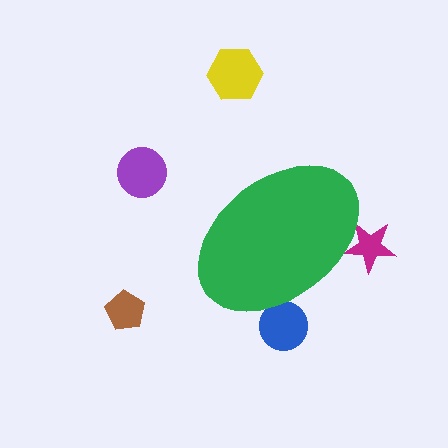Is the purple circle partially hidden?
No, the purple circle is fully visible.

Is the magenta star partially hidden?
Yes, the magenta star is partially hidden behind the green ellipse.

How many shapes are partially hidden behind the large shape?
2 shapes are partially hidden.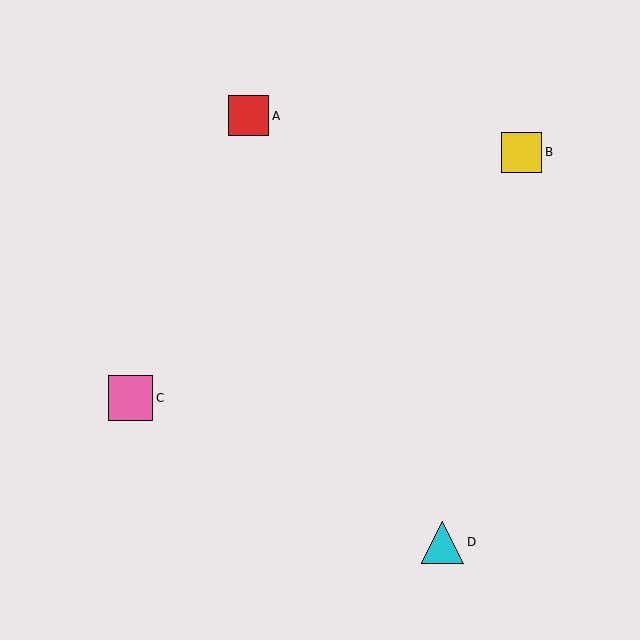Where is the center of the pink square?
The center of the pink square is at (131, 398).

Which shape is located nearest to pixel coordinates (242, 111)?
The red square (labeled A) at (249, 116) is nearest to that location.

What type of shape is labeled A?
Shape A is a red square.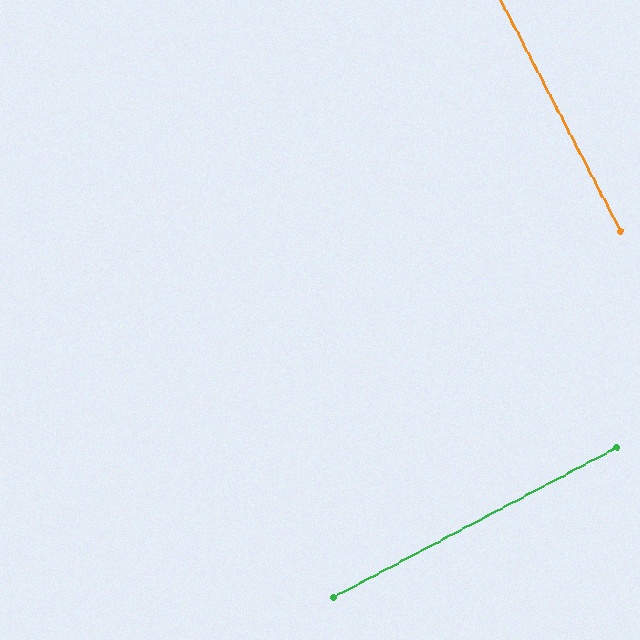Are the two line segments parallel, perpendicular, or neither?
Perpendicular — they meet at approximately 90°.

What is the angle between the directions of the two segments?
Approximately 90 degrees.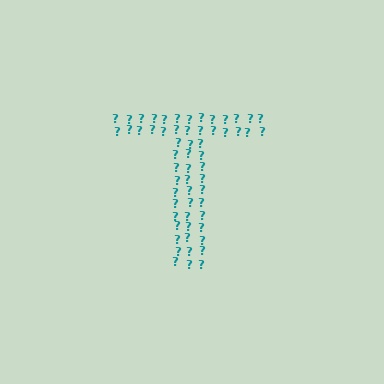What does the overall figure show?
The overall figure shows the letter T.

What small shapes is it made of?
It is made of small question marks.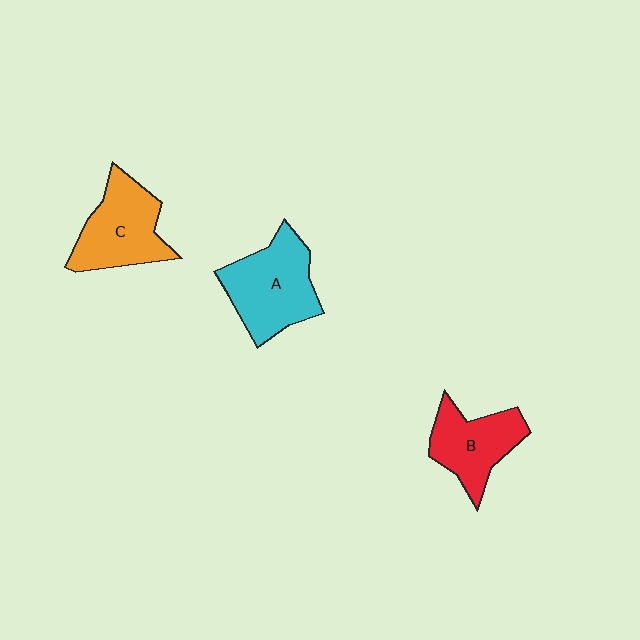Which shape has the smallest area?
Shape B (red).